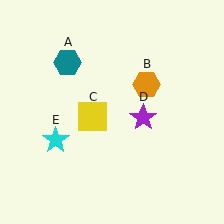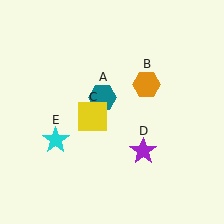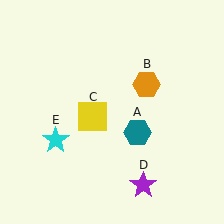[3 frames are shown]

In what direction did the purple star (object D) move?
The purple star (object D) moved down.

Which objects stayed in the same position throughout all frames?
Orange hexagon (object B) and yellow square (object C) and cyan star (object E) remained stationary.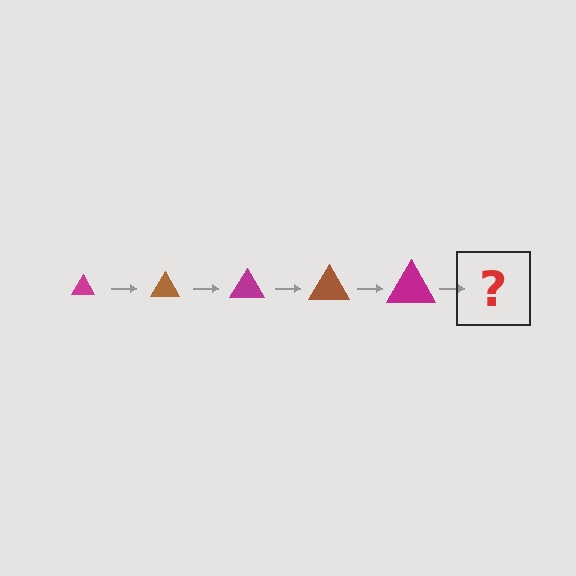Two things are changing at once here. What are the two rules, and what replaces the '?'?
The two rules are that the triangle grows larger each step and the color cycles through magenta and brown. The '?' should be a brown triangle, larger than the previous one.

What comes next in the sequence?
The next element should be a brown triangle, larger than the previous one.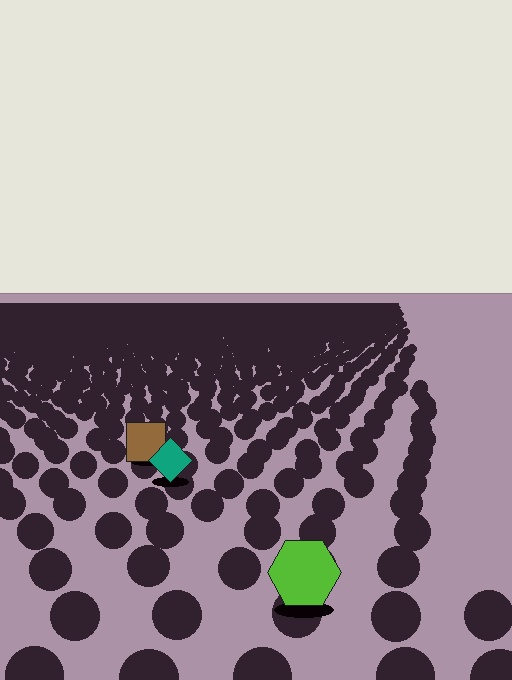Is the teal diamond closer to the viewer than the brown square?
Yes. The teal diamond is closer — you can tell from the texture gradient: the ground texture is coarser near it.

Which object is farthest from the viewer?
The brown square is farthest from the viewer. It appears smaller and the ground texture around it is denser.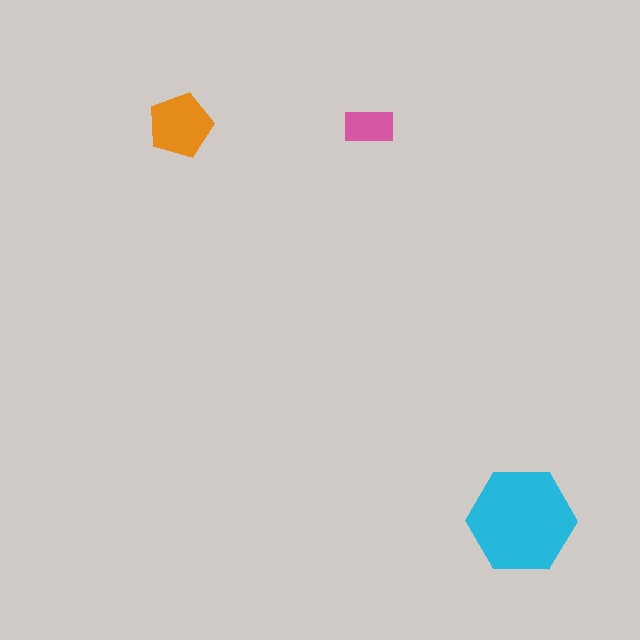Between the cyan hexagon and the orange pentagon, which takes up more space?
The cyan hexagon.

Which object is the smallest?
The pink rectangle.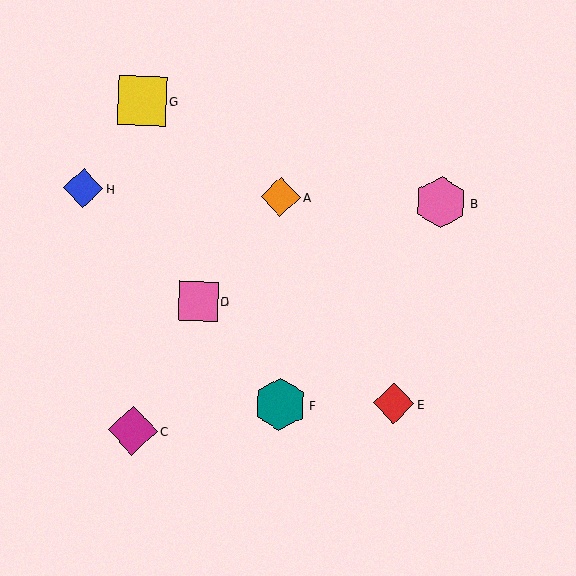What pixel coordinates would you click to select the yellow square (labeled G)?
Click at (142, 101) to select the yellow square G.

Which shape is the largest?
The teal hexagon (labeled F) is the largest.